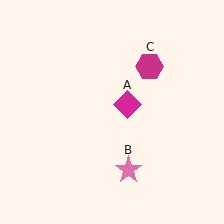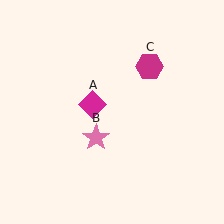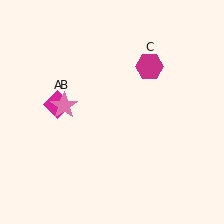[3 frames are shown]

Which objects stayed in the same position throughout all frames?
Magenta hexagon (object C) remained stationary.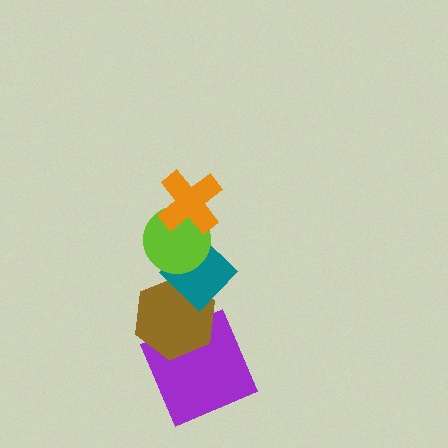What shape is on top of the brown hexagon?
The teal diamond is on top of the brown hexagon.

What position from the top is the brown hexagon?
The brown hexagon is 4th from the top.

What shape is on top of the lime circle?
The orange cross is on top of the lime circle.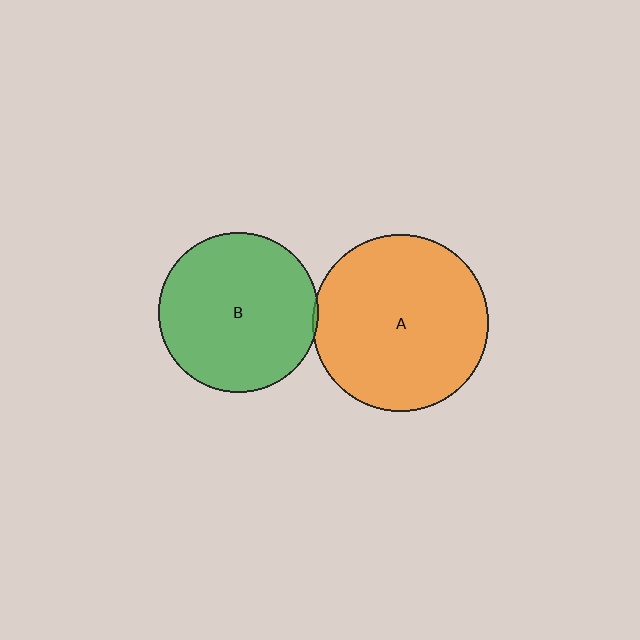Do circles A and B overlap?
Yes.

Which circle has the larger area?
Circle A (orange).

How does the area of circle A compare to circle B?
Approximately 1.2 times.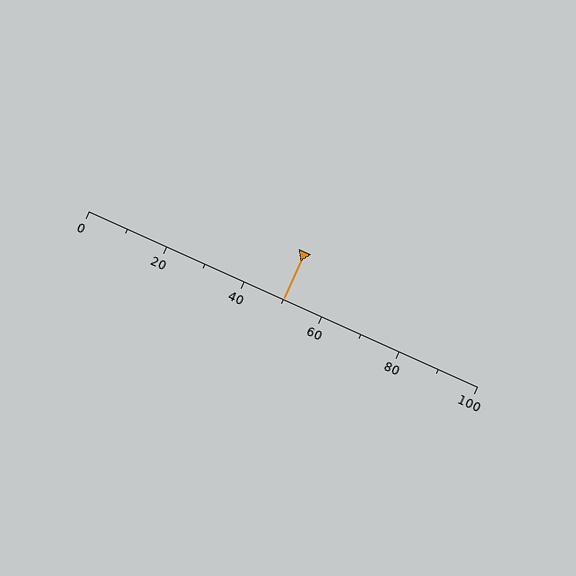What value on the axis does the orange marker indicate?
The marker indicates approximately 50.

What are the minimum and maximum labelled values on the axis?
The axis runs from 0 to 100.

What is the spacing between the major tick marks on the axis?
The major ticks are spaced 20 apart.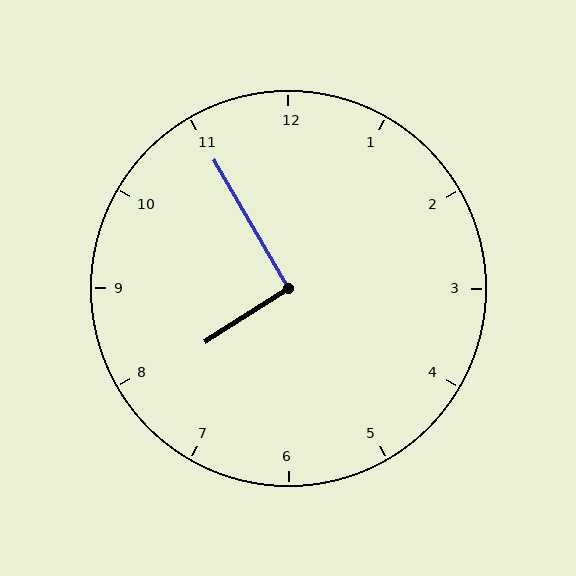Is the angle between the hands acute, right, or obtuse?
It is right.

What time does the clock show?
7:55.